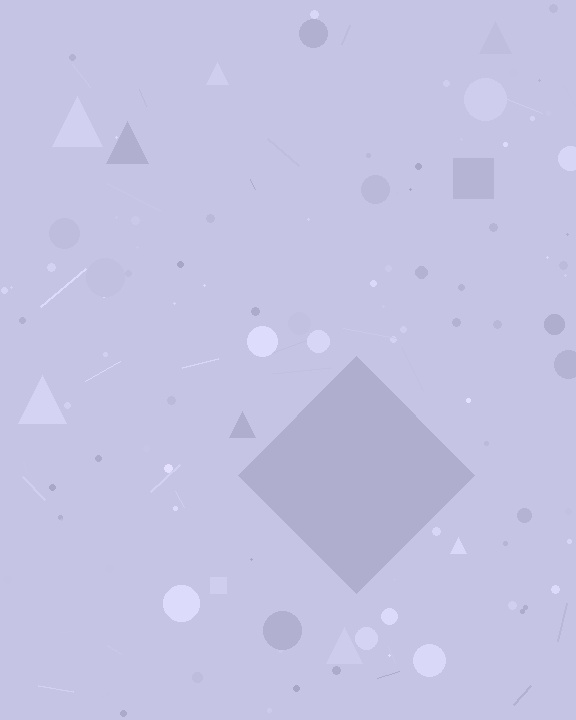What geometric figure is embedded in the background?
A diamond is embedded in the background.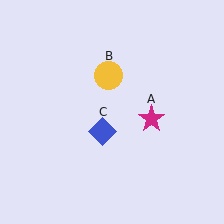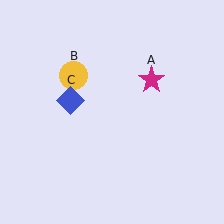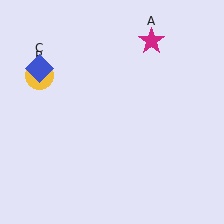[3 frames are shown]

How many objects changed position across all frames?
3 objects changed position: magenta star (object A), yellow circle (object B), blue diamond (object C).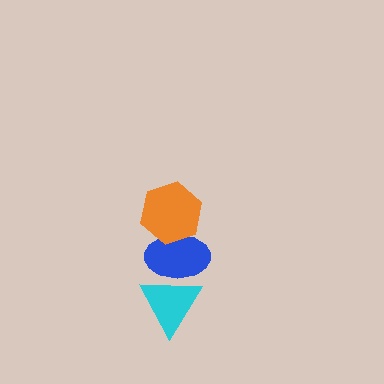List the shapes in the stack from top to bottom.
From top to bottom: the orange hexagon, the blue ellipse, the cyan triangle.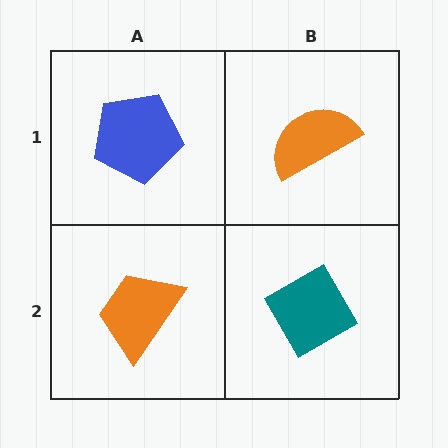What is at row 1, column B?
An orange semicircle.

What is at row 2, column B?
A teal diamond.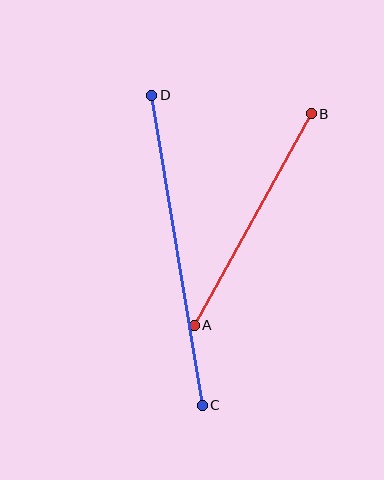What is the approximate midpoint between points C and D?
The midpoint is at approximately (177, 250) pixels.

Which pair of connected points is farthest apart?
Points C and D are farthest apart.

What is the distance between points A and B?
The distance is approximately 242 pixels.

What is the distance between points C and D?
The distance is approximately 315 pixels.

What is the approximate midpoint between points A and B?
The midpoint is at approximately (253, 219) pixels.